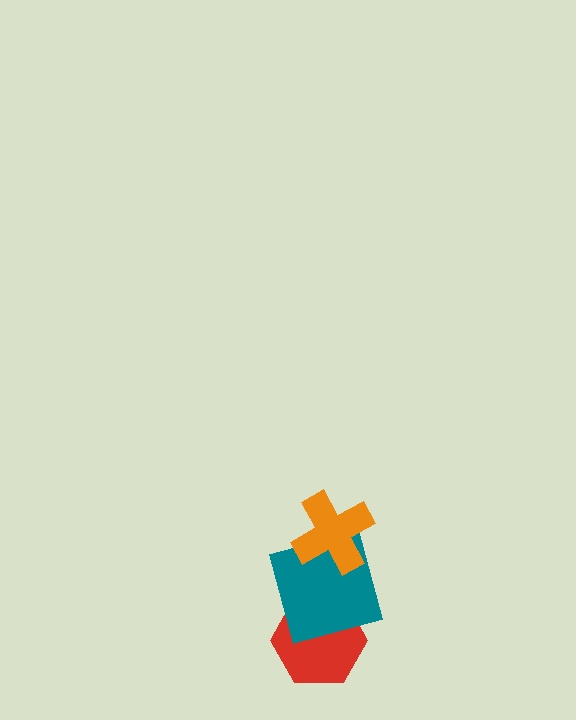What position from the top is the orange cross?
The orange cross is 1st from the top.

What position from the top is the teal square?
The teal square is 2nd from the top.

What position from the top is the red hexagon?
The red hexagon is 3rd from the top.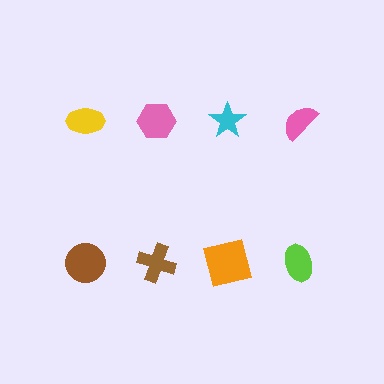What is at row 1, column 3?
A cyan star.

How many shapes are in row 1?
4 shapes.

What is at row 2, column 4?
A lime ellipse.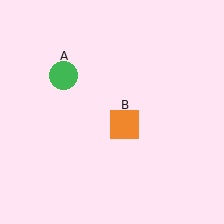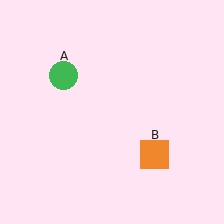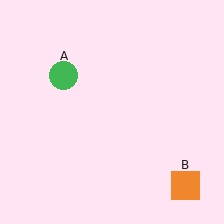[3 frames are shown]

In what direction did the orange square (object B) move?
The orange square (object B) moved down and to the right.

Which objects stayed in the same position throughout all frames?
Green circle (object A) remained stationary.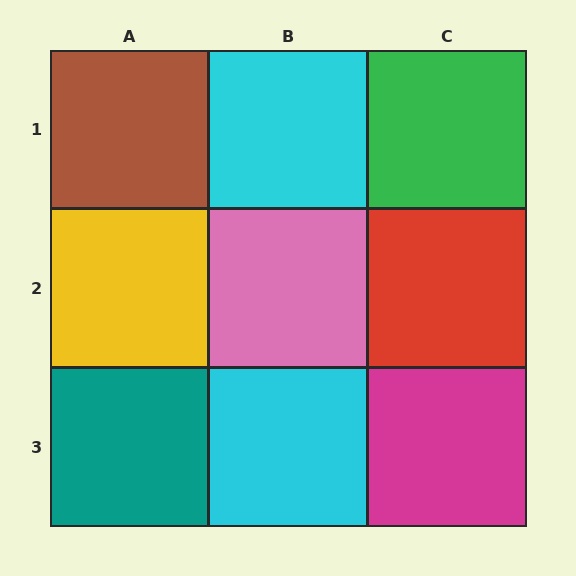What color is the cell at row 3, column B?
Cyan.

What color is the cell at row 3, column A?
Teal.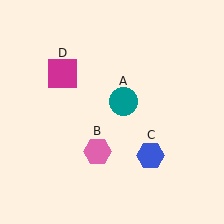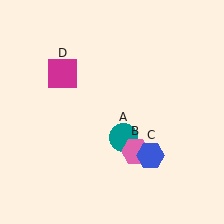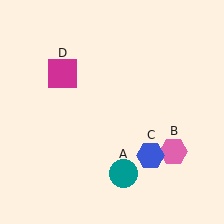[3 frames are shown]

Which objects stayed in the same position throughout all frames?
Blue hexagon (object C) and magenta square (object D) remained stationary.